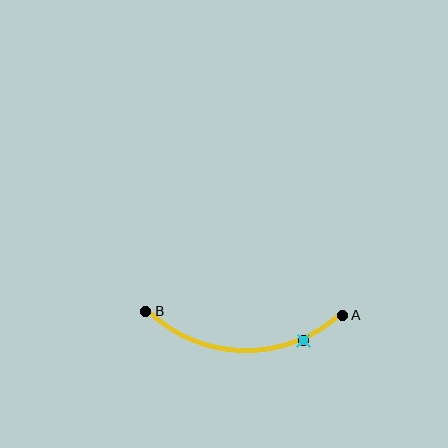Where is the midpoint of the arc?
The arc midpoint is the point on the curve farthest from the straight line joining A and B. It sits below that line.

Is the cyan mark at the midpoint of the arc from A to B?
No. The cyan mark lies on the arc but is closer to endpoint A. The arc midpoint would be at the point on the curve equidistant along the arc from both A and B.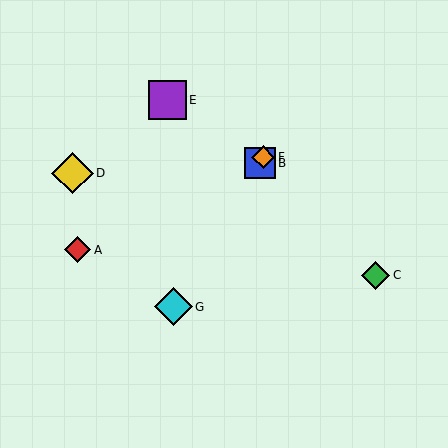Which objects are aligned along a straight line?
Objects B, F, G are aligned along a straight line.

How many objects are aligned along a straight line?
3 objects (B, F, G) are aligned along a straight line.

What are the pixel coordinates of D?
Object D is at (73, 173).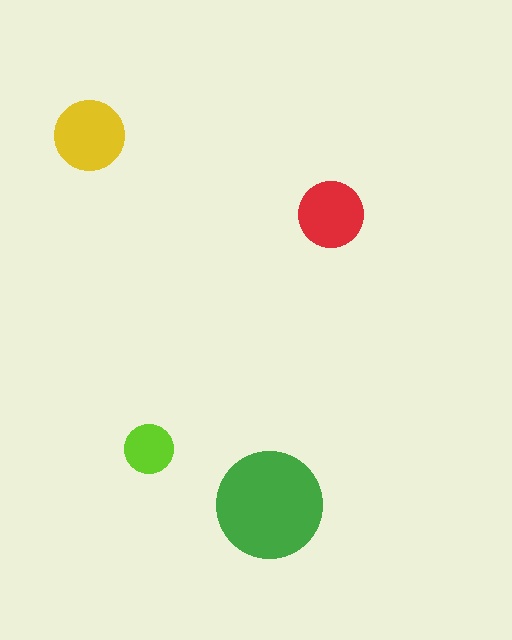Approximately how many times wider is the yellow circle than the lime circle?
About 1.5 times wider.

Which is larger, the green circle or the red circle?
The green one.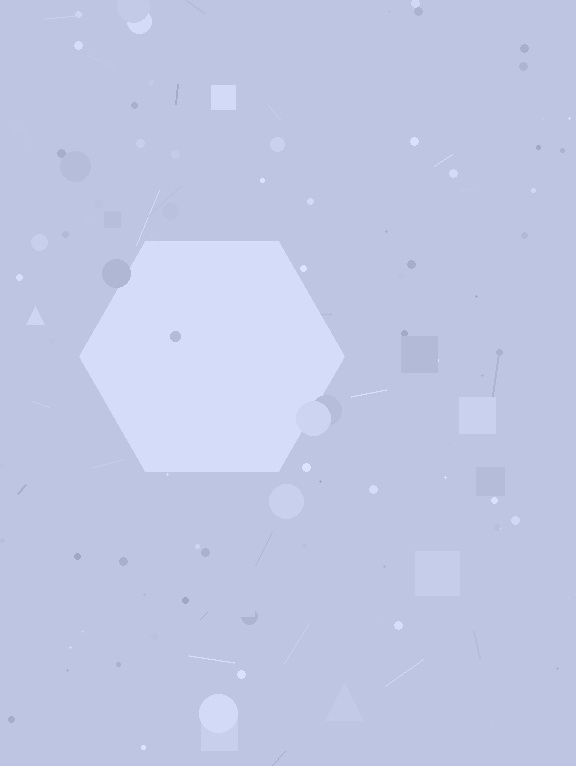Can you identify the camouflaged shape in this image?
The camouflaged shape is a hexagon.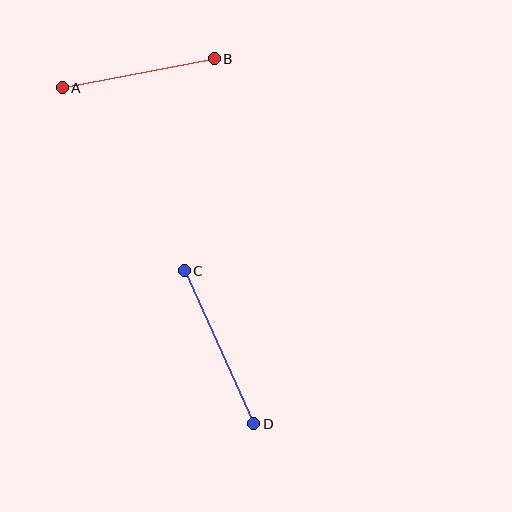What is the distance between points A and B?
The distance is approximately 155 pixels.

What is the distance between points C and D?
The distance is approximately 168 pixels.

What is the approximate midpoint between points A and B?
The midpoint is at approximately (138, 73) pixels.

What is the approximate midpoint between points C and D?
The midpoint is at approximately (219, 347) pixels.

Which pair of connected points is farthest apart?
Points C and D are farthest apart.